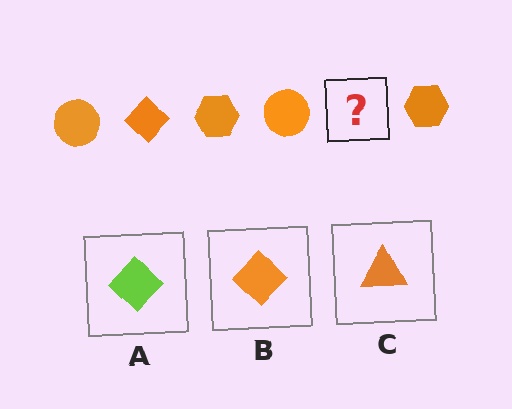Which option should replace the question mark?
Option B.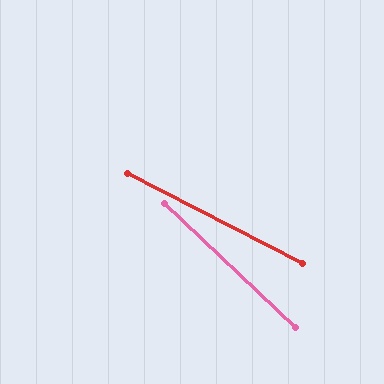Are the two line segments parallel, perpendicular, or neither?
Neither parallel nor perpendicular — they differ by about 16°.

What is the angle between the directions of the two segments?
Approximately 16 degrees.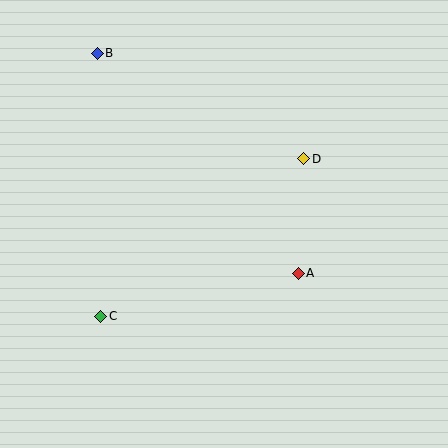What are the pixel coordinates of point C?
Point C is at (101, 316).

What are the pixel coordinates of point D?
Point D is at (304, 159).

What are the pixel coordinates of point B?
Point B is at (97, 53).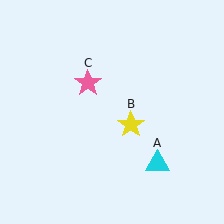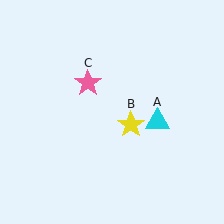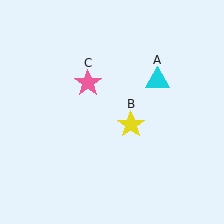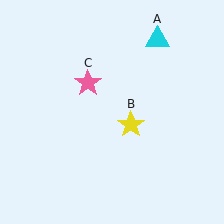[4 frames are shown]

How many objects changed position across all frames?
1 object changed position: cyan triangle (object A).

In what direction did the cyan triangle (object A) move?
The cyan triangle (object A) moved up.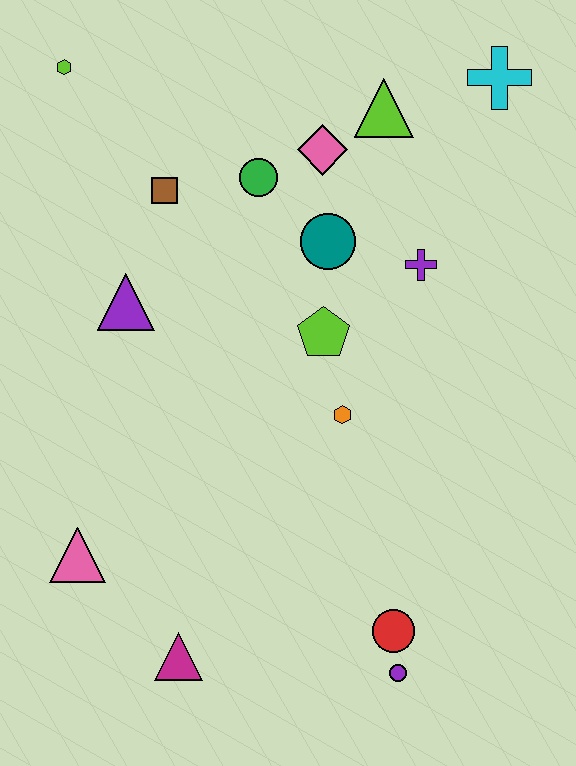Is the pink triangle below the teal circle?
Yes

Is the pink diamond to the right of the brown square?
Yes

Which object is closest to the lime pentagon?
The orange hexagon is closest to the lime pentagon.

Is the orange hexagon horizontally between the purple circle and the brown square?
Yes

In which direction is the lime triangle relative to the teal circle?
The lime triangle is above the teal circle.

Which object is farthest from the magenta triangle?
The cyan cross is farthest from the magenta triangle.